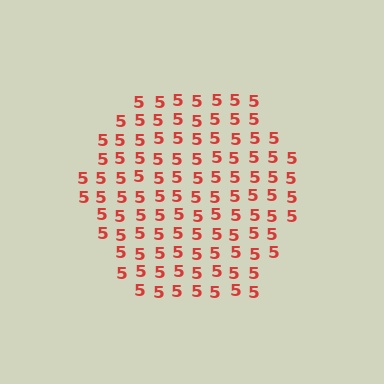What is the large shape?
The large shape is a hexagon.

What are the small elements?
The small elements are digit 5's.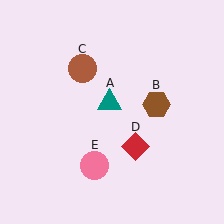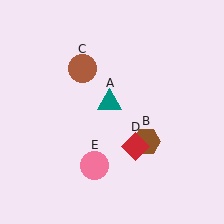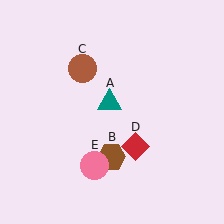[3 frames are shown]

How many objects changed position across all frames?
1 object changed position: brown hexagon (object B).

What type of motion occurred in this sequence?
The brown hexagon (object B) rotated clockwise around the center of the scene.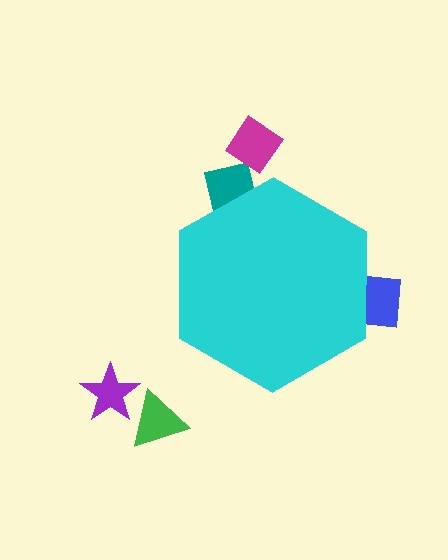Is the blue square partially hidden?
Yes, the blue square is partially hidden behind the cyan hexagon.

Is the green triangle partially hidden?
No, the green triangle is fully visible.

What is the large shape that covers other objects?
A cyan hexagon.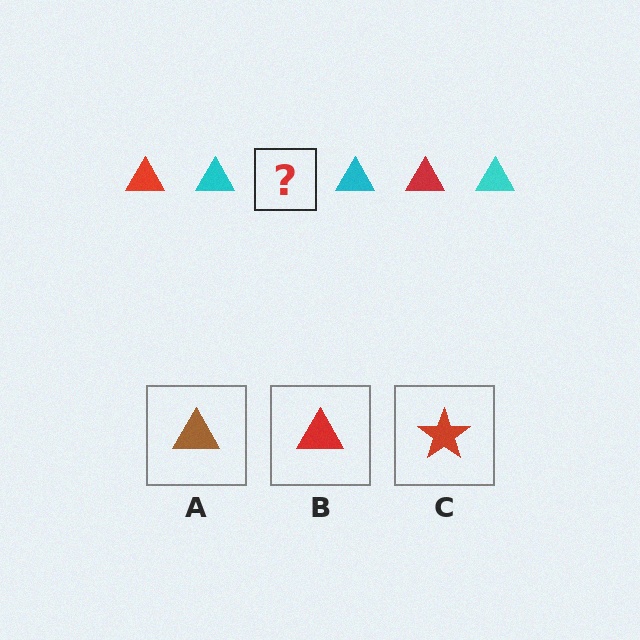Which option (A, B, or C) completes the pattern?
B.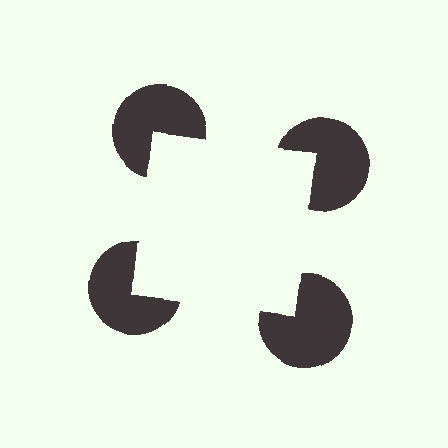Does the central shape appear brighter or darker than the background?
It typically appears slightly brighter than the background, even though no actual brightness change is drawn.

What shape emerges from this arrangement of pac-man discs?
An illusory square — its edges are inferred from the aligned wedge cuts in the pac-man discs, not physically drawn.